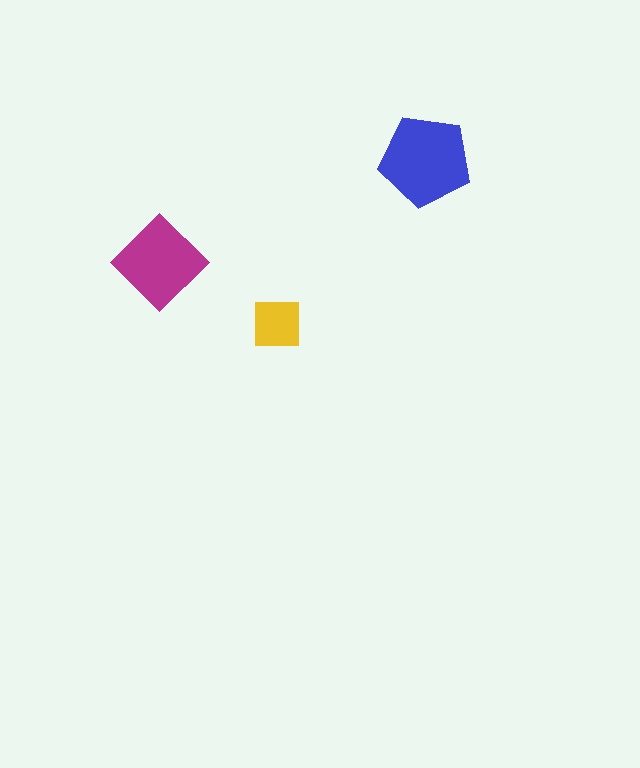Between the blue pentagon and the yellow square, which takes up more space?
The blue pentagon.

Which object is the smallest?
The yellow square.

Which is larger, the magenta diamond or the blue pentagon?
The blue pentagon.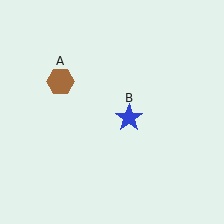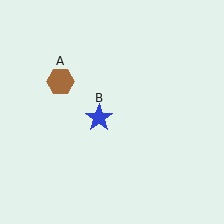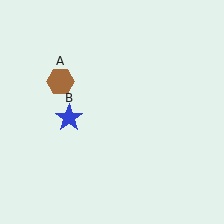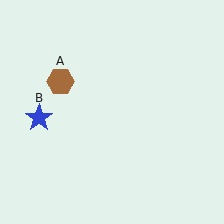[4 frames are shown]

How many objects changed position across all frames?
1 object changed position: blue star (object B).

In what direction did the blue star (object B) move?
The blue star (object B) moved left.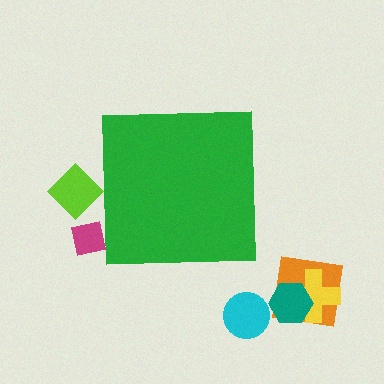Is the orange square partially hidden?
No, the orange square is fully visible.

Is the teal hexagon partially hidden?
No, the teal hexagon is fully visible.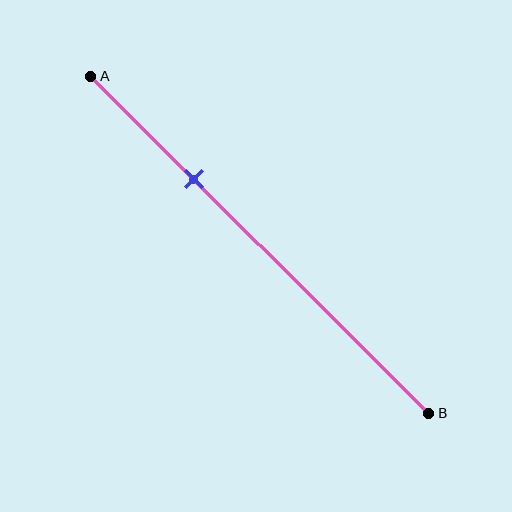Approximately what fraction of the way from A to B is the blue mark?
The blue mark is approximately 30% of the way from A to B.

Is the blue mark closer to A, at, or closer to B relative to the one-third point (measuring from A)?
The blue mark is approximately at the one-third point of segment AB.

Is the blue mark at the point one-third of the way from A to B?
Yes, the mark is approximately at the one-third point.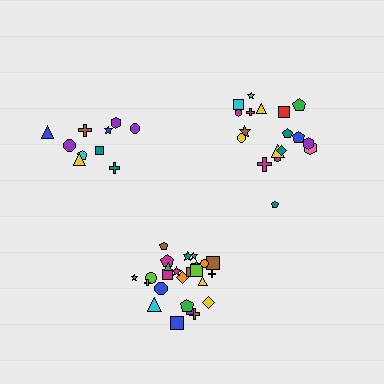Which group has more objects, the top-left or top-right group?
The top-right group.